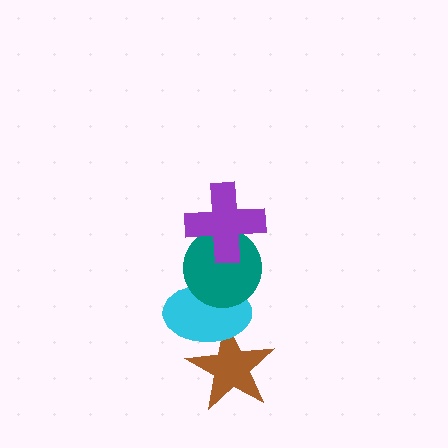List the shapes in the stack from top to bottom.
From top to bottom: the purple cross, the teal circle, the cyan ellipse, the brown star.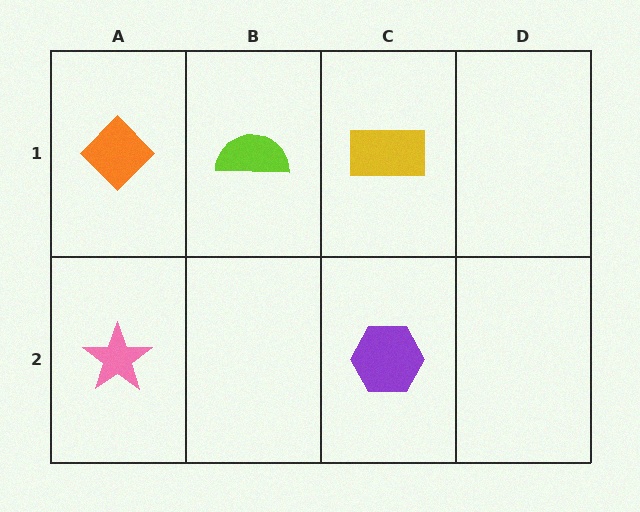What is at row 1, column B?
A lime semicircle.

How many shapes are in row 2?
2 shapes.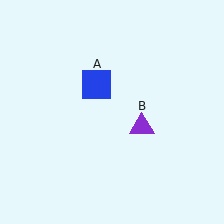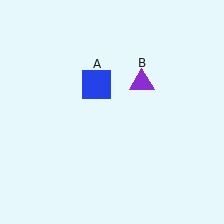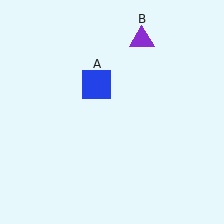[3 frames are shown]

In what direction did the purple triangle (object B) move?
The purple triangle (object B) moved up.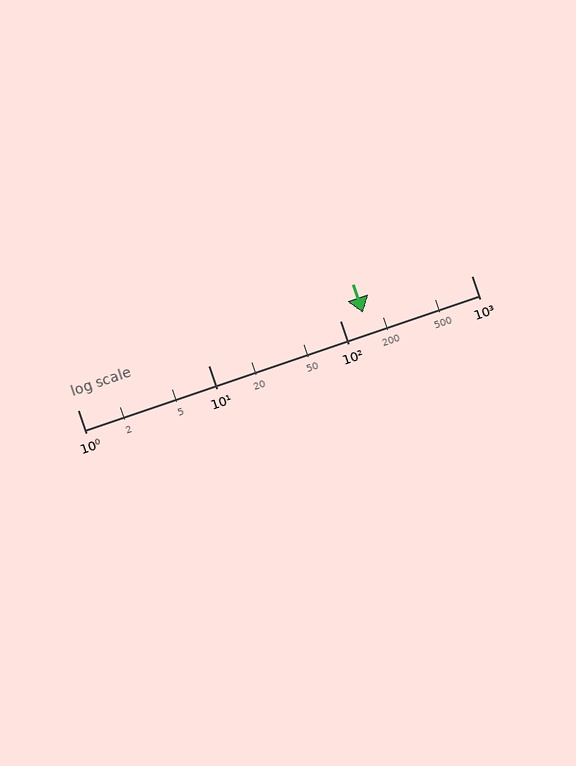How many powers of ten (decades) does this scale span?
The scale spans 3 decades, from 1 to 1000.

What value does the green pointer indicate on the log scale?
The pointer indicates approximately 150.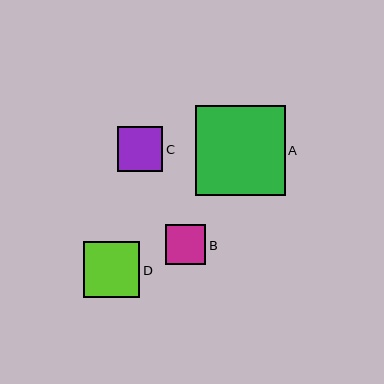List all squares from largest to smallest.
From largest to smallest: A, D, C, B.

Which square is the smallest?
Square B is the smallest with a size of approximately 40 pixels.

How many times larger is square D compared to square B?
Square D is approximately 1.4 times the size of square B.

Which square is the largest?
Square A is the largest with a size of approximately 90 pixels.